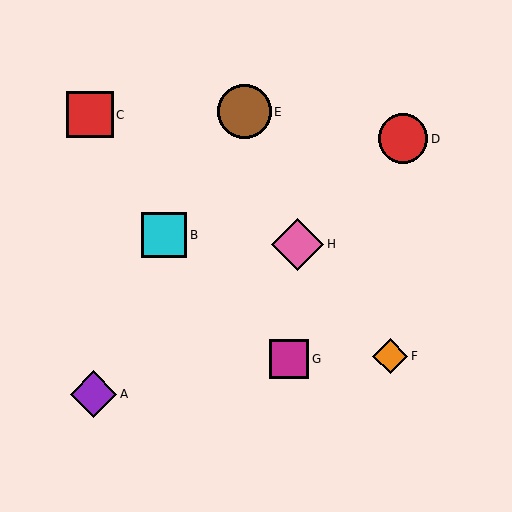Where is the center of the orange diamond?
The center of the orange diamond is at (390, 356).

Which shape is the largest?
The brown circle (labeled E) is the largest.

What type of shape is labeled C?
Shape C is a red square.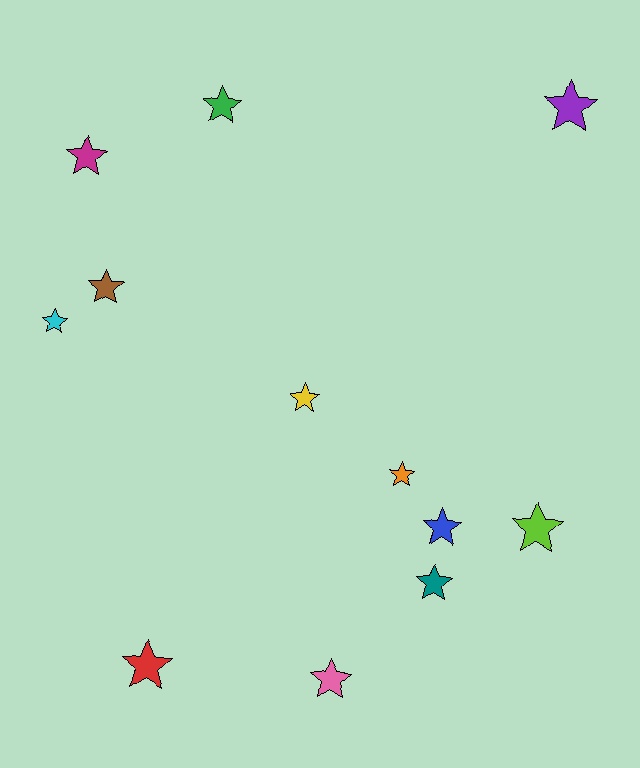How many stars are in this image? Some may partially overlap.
There are 12 stars.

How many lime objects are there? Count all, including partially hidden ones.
There is 1 lime object.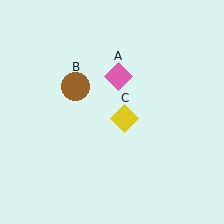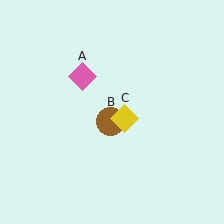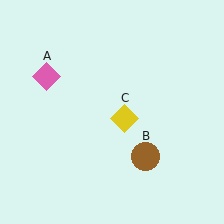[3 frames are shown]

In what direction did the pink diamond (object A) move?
The pink diamond (object A) moved left.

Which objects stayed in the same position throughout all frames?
Yellow diamond (object C) remained stationary.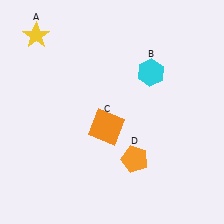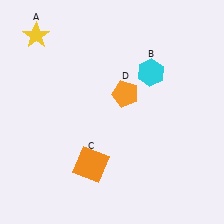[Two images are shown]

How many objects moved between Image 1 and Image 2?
2 objects moved between the two images.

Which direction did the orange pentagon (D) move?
The orange pentagon (D) moved up.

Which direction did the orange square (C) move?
The orange square (C) moved down.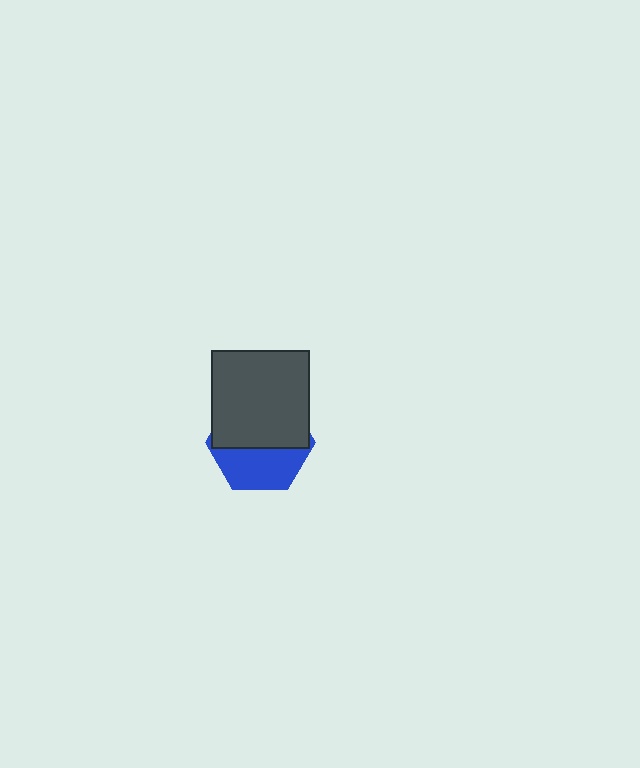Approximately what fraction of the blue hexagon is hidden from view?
Roughly 58% of the blue hexagon is hidden behind the dark gray square.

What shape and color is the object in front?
The object in front is a dark gray square.